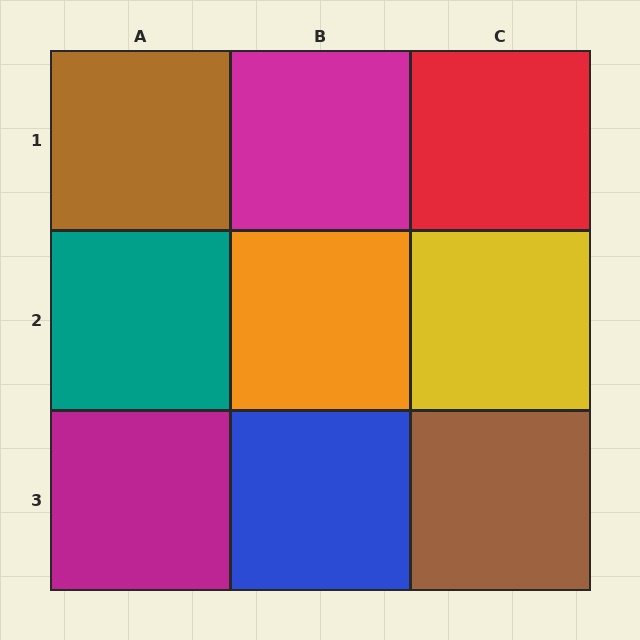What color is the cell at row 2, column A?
Teal.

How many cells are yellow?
1 cell is yellow.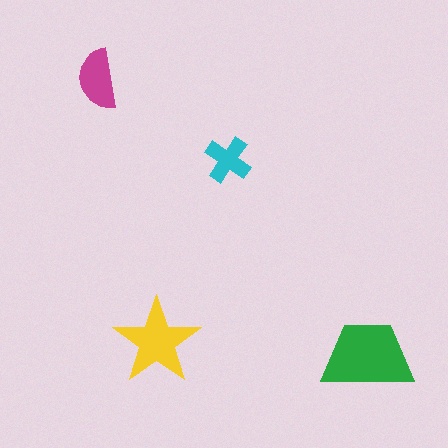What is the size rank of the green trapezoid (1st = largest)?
1st.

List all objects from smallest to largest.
The cyan cross, the magenta semicircle, the yellow star, the green trapezoid.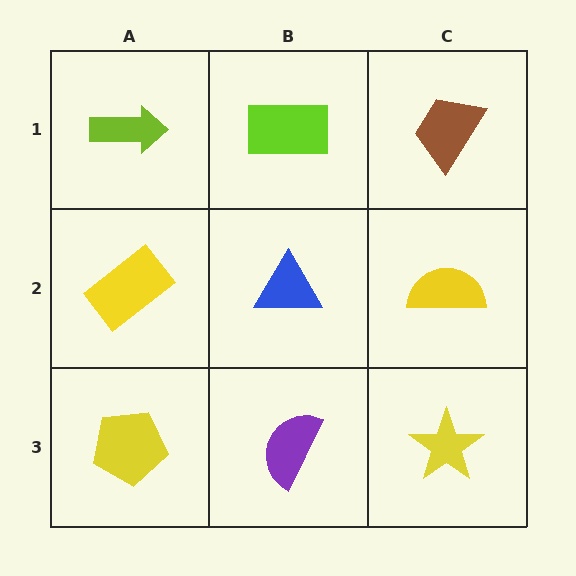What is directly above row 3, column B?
A blue triangle.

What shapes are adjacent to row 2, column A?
A lime arrow (row 1, column A), a yellow pentagon (row 3, column A), a blue triangle (row 2, column B).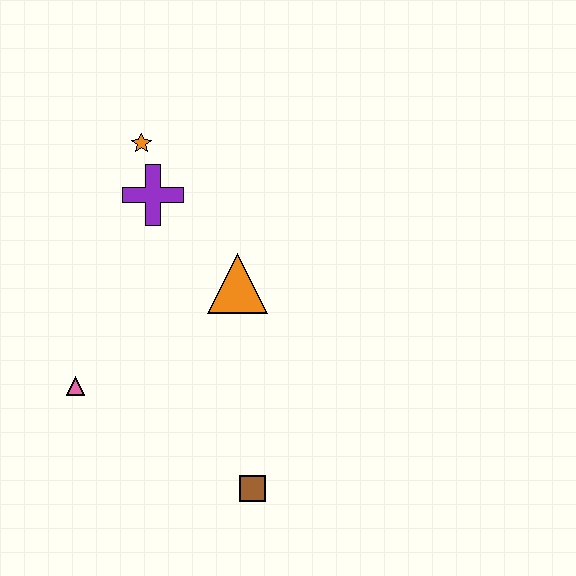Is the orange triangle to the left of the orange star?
No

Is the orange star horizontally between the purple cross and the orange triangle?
No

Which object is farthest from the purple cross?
The brown square is farthest from the purple cross.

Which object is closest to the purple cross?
The orange star is closest to the purple cross.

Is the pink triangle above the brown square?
Yes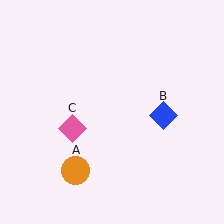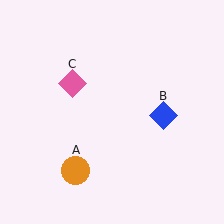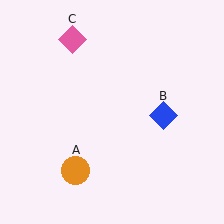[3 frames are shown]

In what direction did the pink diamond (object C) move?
The pink diamond (object C) moved up.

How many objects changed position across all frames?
1 object changed position: pink diamond (object C).